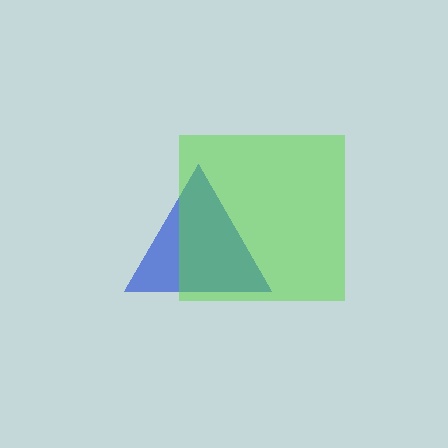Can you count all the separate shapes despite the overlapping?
Yes, there are 2 separate shapes.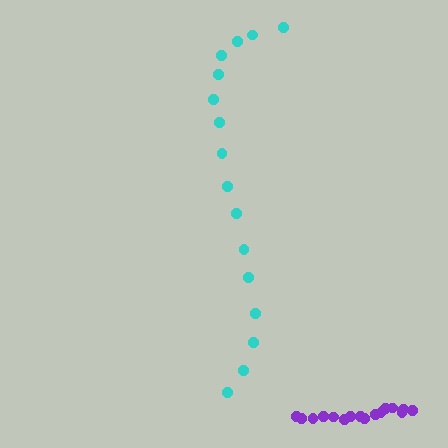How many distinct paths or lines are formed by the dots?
There are 2 distinct paths.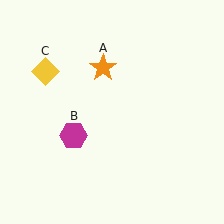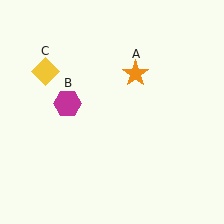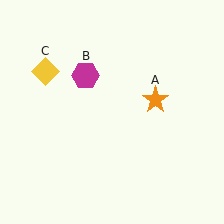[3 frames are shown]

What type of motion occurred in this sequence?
The orange star (object A), magenta hexagon (object B) rotated clockwise around the center of the scene.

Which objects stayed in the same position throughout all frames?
Yellow diamond (object C) remained stationary.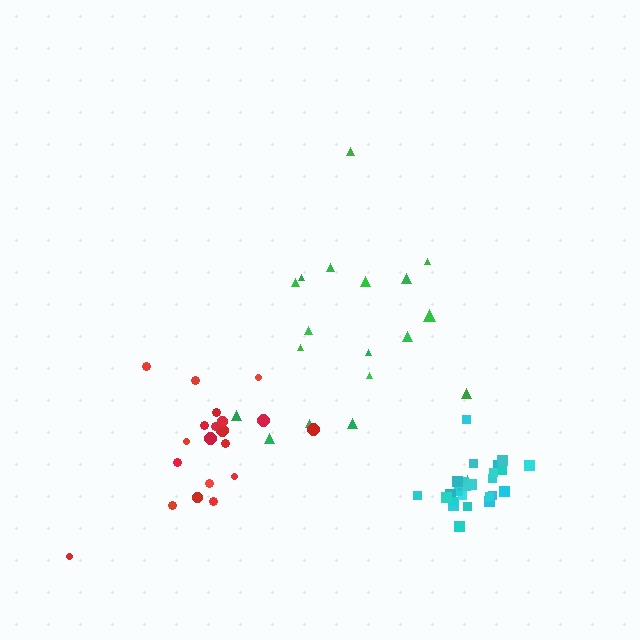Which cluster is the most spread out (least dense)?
Green.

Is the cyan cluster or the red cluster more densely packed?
Cyan.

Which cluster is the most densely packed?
Cyan.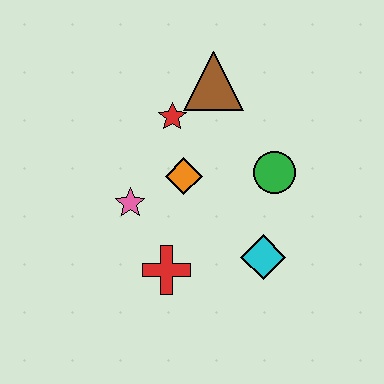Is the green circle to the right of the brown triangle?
Yes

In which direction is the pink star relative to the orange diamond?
The pink star is to the left of the orange diamond.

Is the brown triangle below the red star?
No